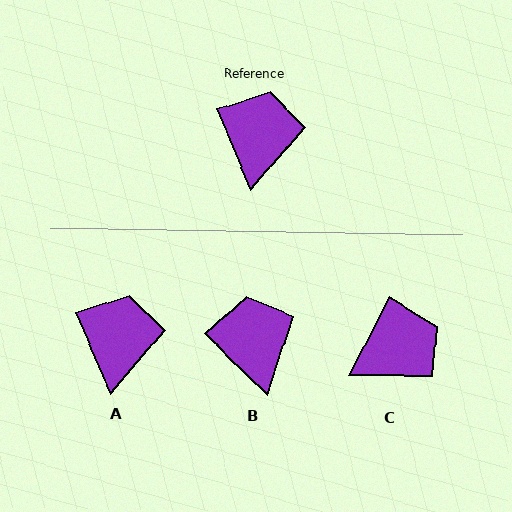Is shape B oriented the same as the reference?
No, it is off by about 23 degrees.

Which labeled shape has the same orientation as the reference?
A.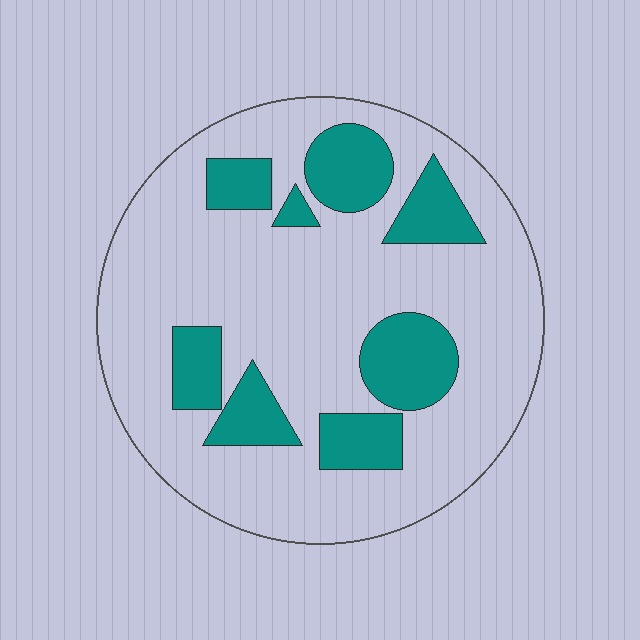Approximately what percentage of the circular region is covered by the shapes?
Approximately 25%.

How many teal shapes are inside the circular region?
8.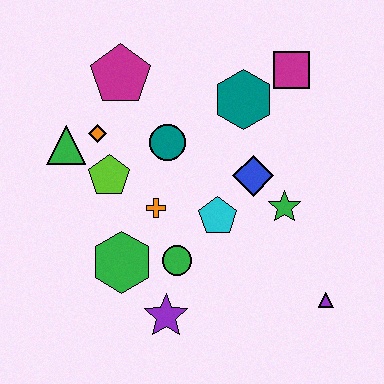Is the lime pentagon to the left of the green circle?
Yes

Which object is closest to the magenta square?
The teal hexagon is closest to the magenta square.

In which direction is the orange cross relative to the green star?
The orange cross is to the left of the green star.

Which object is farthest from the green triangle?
The purple triangle is farthest from the green triangle.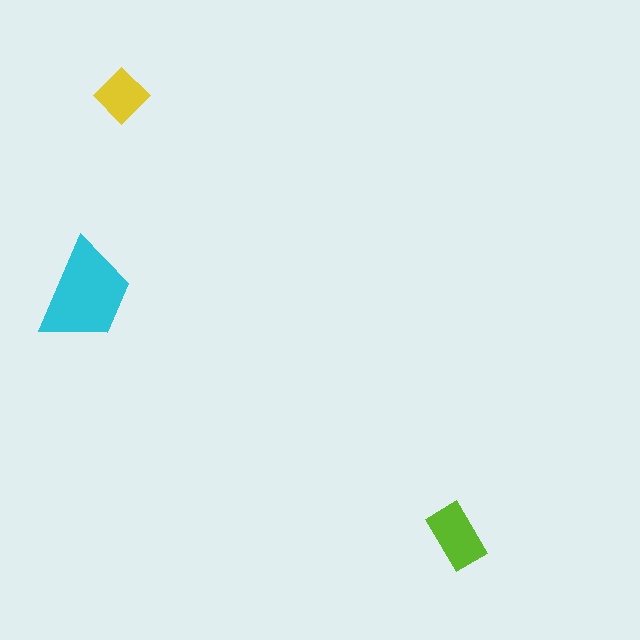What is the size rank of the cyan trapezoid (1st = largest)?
1st.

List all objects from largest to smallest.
The cyan trapezoid, the lime rectangle, the yellow diamond.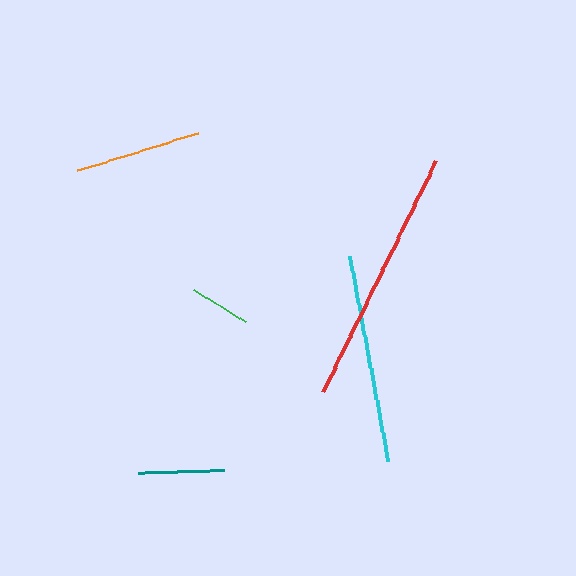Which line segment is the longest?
The red line is the longest at approximately 257 pixels.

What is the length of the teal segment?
The teal segment is approximately 86 pixels long.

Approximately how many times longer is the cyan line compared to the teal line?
The cyan line is approximately 2.4 times the length of the teal line.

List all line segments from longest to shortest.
From longest to shortest: red, cyan, orange, teal, green.